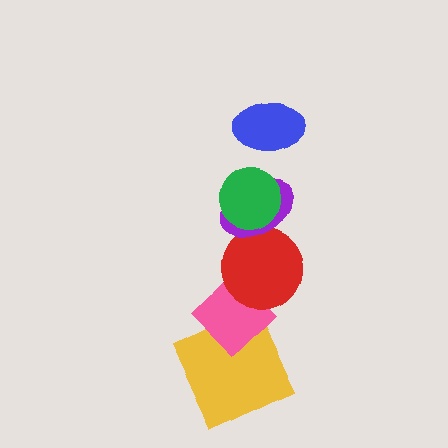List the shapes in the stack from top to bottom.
From top to bottom: the blue ellipse, the green circle, the purple ellipse, the red circle, the pink diamond, the yellow square.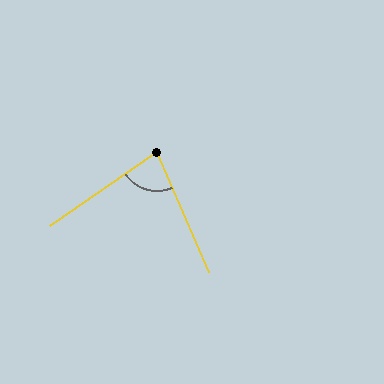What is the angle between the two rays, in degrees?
Approximately 79 degrees.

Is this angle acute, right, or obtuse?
It is acute.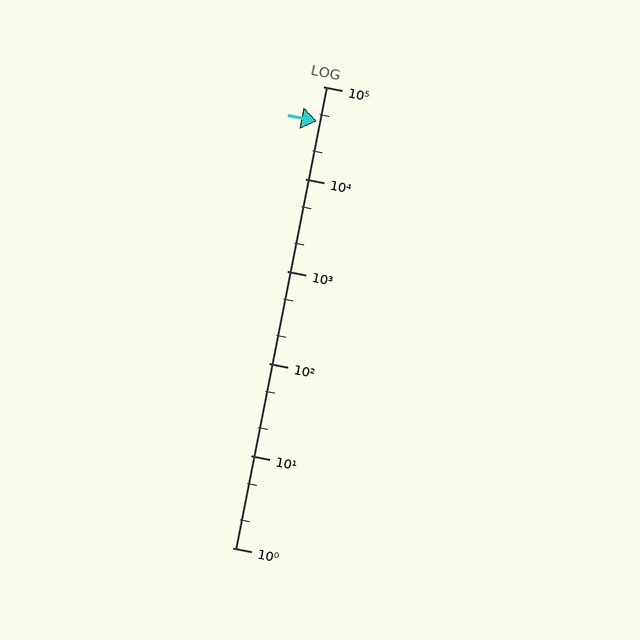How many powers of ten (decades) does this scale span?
The scale spans 5 decades, from 1 to 100000.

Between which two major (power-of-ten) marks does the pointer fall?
The pointer is between 10000 and 100000.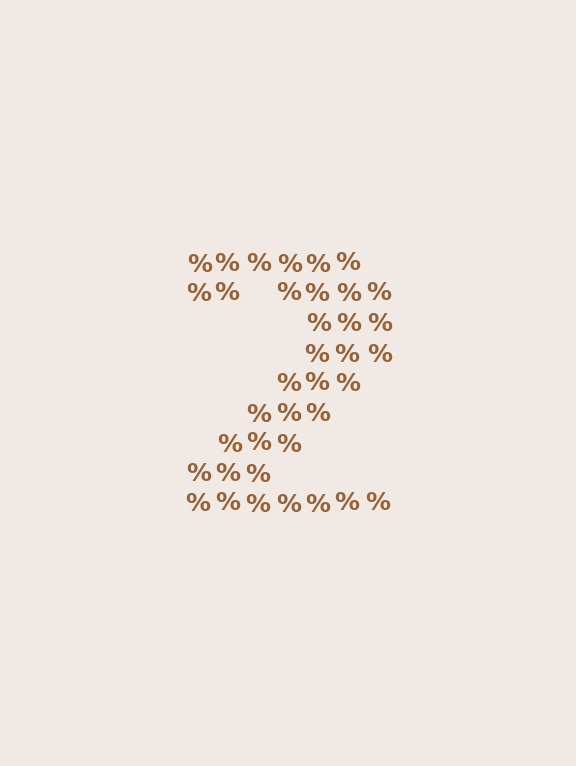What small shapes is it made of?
It is made of small percent signs.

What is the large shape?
The large shape is the digit 2.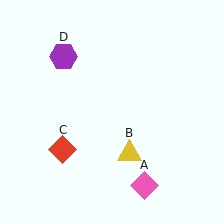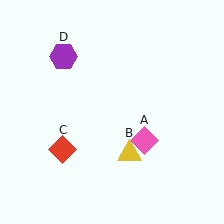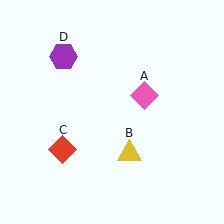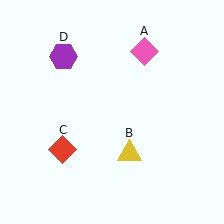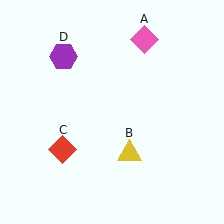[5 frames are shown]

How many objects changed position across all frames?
1 object changed position: pink diamond (object A).